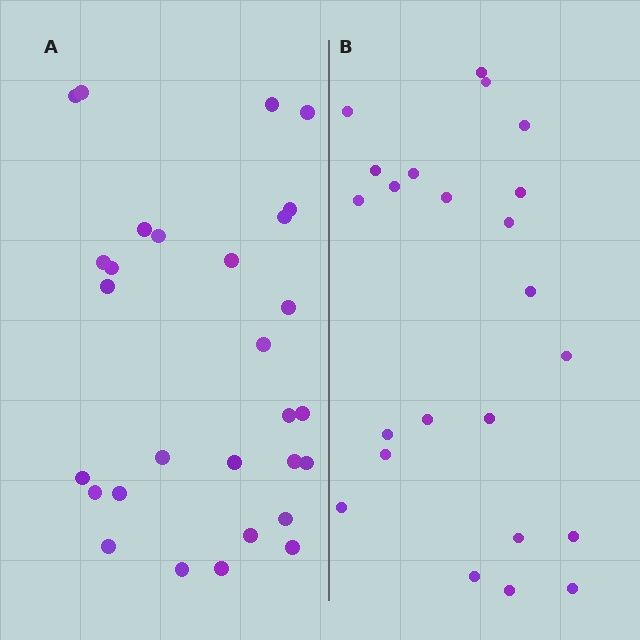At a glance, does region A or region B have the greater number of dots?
Region A (the left region) has more dots.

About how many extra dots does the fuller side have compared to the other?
Region A has about 6 more dots than region B.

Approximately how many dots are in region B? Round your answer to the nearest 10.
About 20 dots. (The exact count is 23, which rounds to 20.)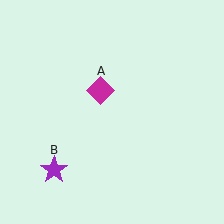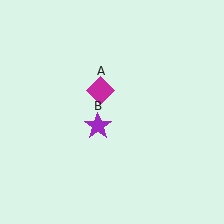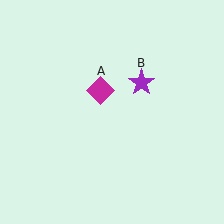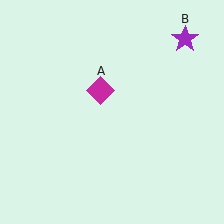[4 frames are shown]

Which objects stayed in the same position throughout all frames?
Magenta diamond (object A) remained stationary.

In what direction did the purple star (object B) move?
The purple star (object B) moved up and to the right.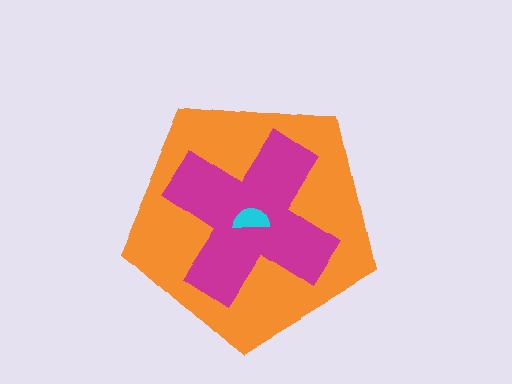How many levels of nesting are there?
3.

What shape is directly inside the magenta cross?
The cyan semicircle.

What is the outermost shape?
The orange pentagon.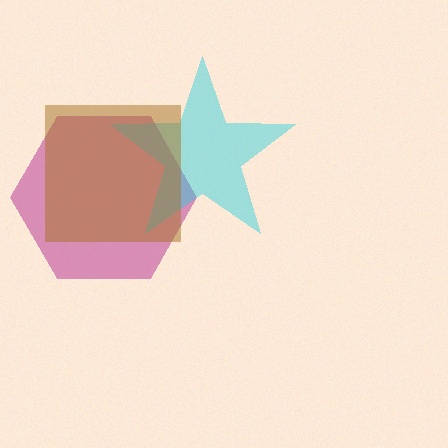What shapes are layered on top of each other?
The layered shapes are: a magenta hexagon, a cyan star, a brown square.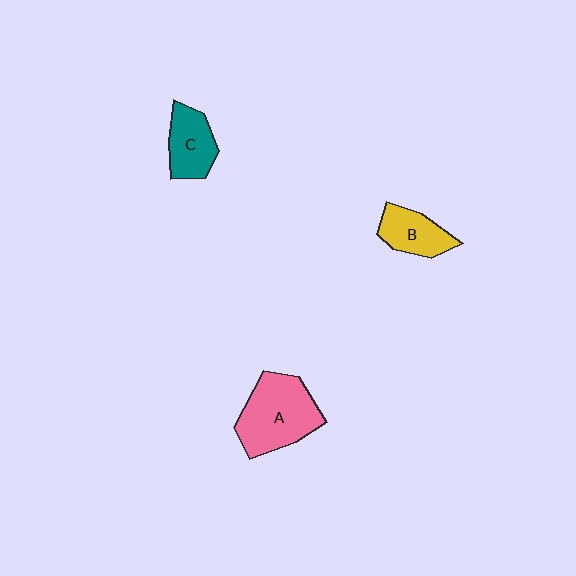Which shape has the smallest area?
Shape B (yellow).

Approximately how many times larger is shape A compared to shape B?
Approximately 1.8 times.